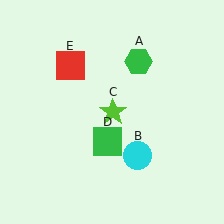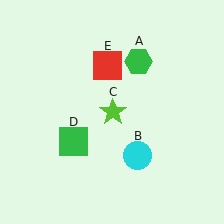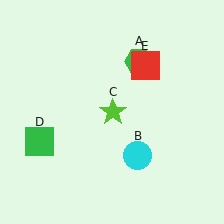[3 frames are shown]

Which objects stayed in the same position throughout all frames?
Green hexagon (object A) and cyan circle (object B) and lime star (object C) remained stationary.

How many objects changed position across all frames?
2 objects changed position: green square (object D), red square (object E).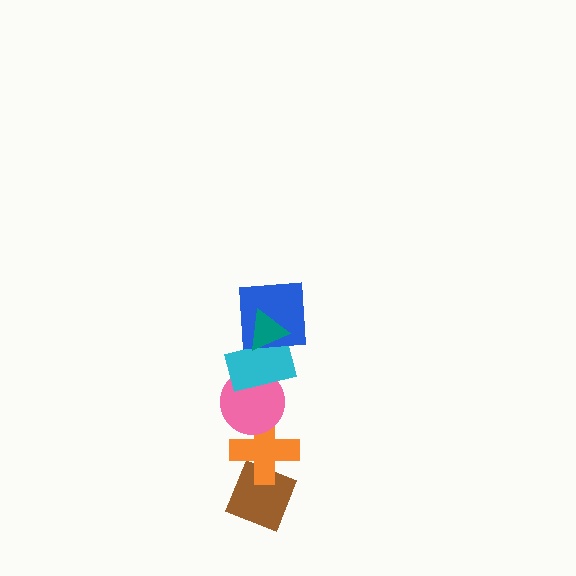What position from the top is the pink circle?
The pink circle is 4th from the top.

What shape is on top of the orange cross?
The pink circle is on top of the orange cross.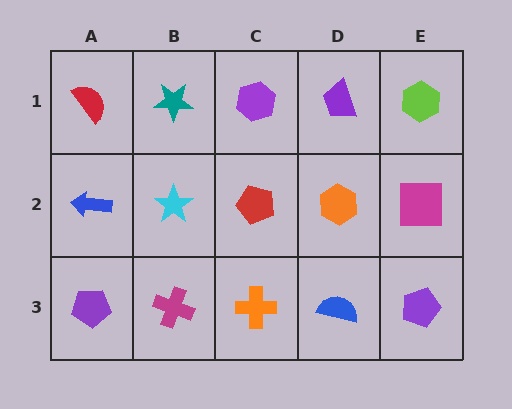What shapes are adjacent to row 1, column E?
A magenta square (row 2, column E), a purple trapezoid (row 1, column D).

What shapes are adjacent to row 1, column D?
An orange hexagon (row 2, column D), a purple hexagon (row 1, column C), a lime hexagon (row 1, column E).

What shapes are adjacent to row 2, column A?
A red semicircle (row 1, column A), a purple pentagon (row 3, column A), a cyan star (row 2, column B).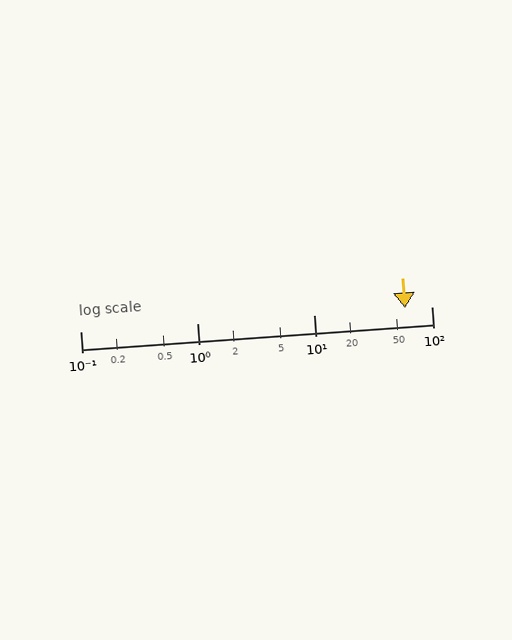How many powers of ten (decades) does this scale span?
The scale spans 3 decades, from 0.1 to 100.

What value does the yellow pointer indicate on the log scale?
The pointer indicates approximately 60.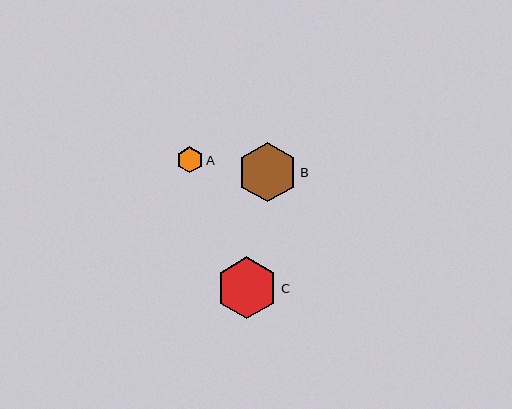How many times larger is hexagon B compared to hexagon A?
Hexagon B is approximately 2.3 times the size of hexagon A.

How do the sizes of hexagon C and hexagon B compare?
Hexagon C and hexagon B are approximately the same size.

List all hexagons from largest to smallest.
From largest to smallest: C, B, A.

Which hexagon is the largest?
Hexagon C is the largest with a size of approximately 62 pixels.